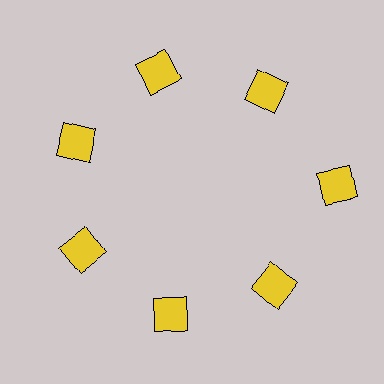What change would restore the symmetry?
The symmetry would be restored by moving it inward, back onto the ring so that all 7 squares sit at equal angles and equal distance from the center.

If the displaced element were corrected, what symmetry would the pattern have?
It would have 7-fold rotational symmetry — the pattern would map onto itself every 51 degrees.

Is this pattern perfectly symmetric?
No. The 7 yellow squares are arranged in a ring, but one element near the 3 o'clock position is pushed outward from the center, breaking the 7-fold rotational symmetry.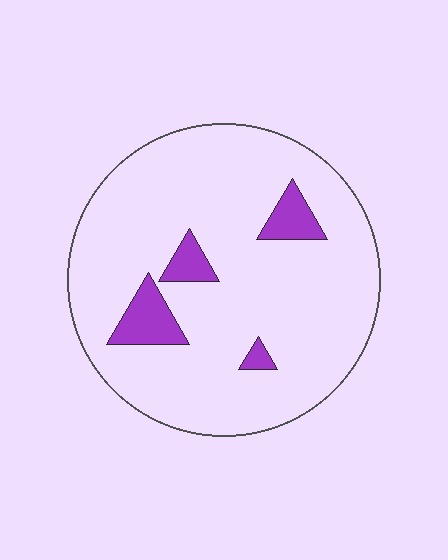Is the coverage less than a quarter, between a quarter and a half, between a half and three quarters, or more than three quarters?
Less than a quarter.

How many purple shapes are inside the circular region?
4.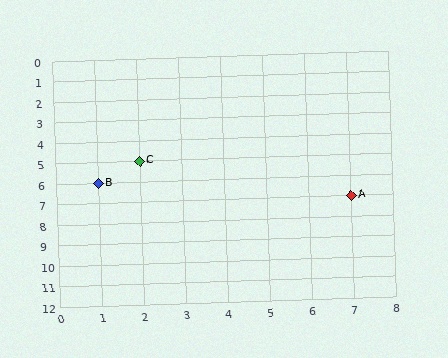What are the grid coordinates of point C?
Point C is at grid coordinates (2, 5).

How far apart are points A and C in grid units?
Points A and C are 5 columns and 2 rows apart (about 5.4 grid units diagonally).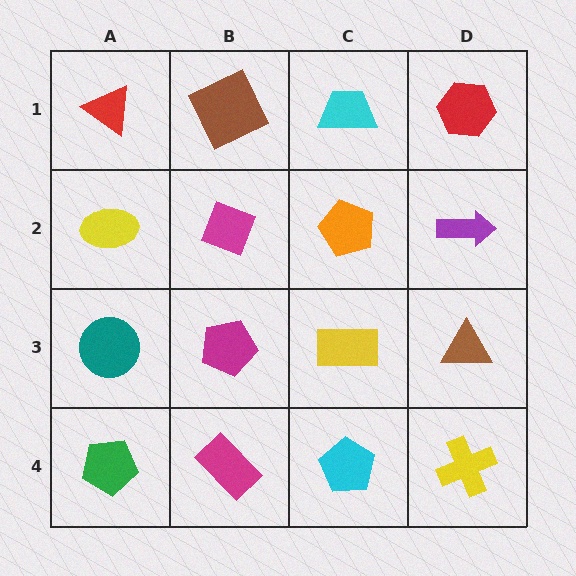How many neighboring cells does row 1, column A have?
2.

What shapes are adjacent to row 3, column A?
A yellow ellipse (row 2, column A), a green pentagon (row 4, column A), a magenta pentagon (row 3, column B).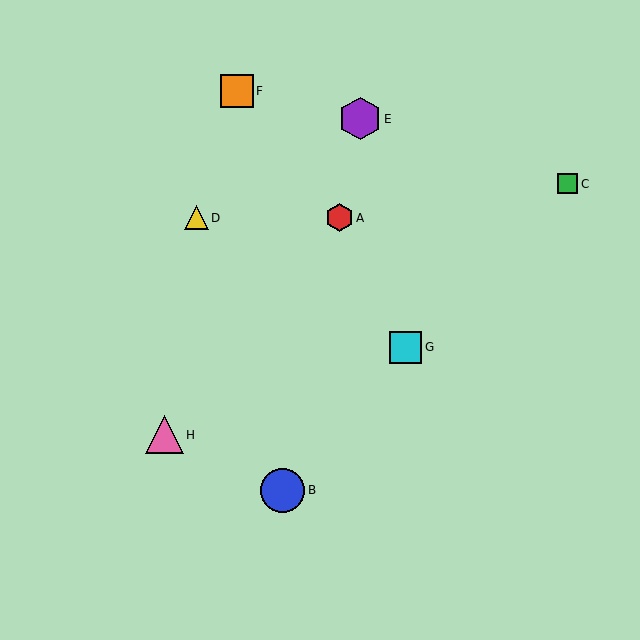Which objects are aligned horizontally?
Objects A, D are aligned horizontally.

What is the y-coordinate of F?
Object F is at y≈91.